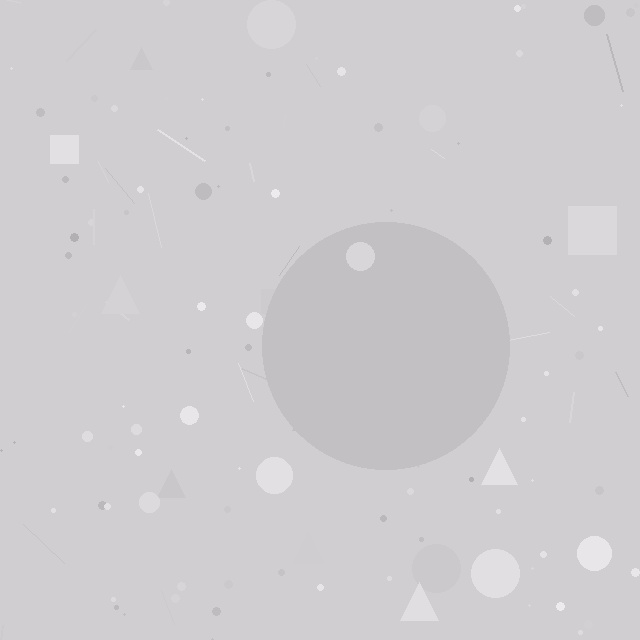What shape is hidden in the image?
A circle is hidden in the image.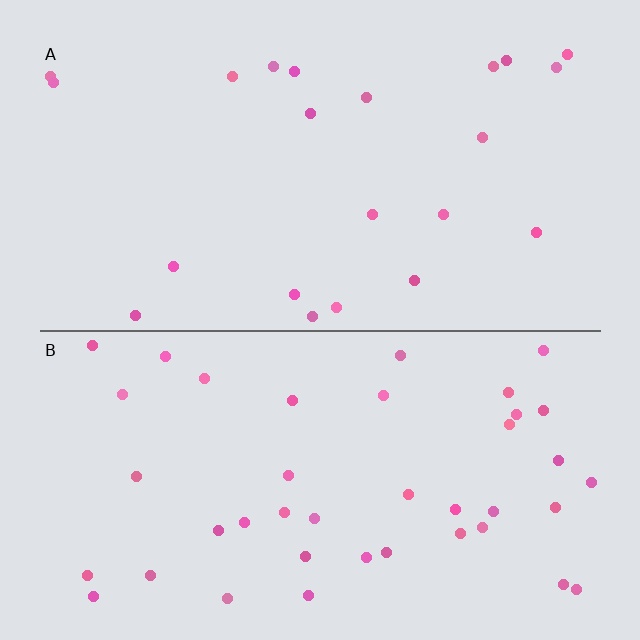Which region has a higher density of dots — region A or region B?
B (the bottom).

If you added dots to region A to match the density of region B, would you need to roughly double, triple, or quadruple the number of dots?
Approximately double.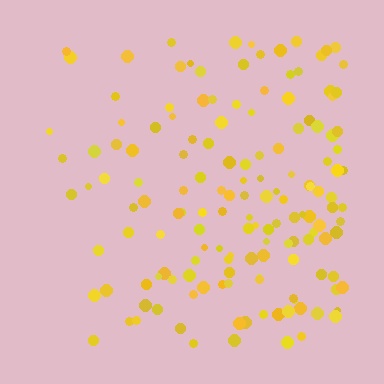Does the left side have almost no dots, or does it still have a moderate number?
Still a moderate number, just noticeably fewer than the right.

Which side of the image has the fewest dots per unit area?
The left.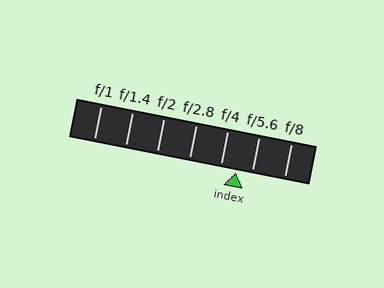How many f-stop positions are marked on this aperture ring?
There are 7 f-stop positions marked.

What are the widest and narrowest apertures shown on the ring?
The widest aperture shown is f/1 and the narrowest is f/8.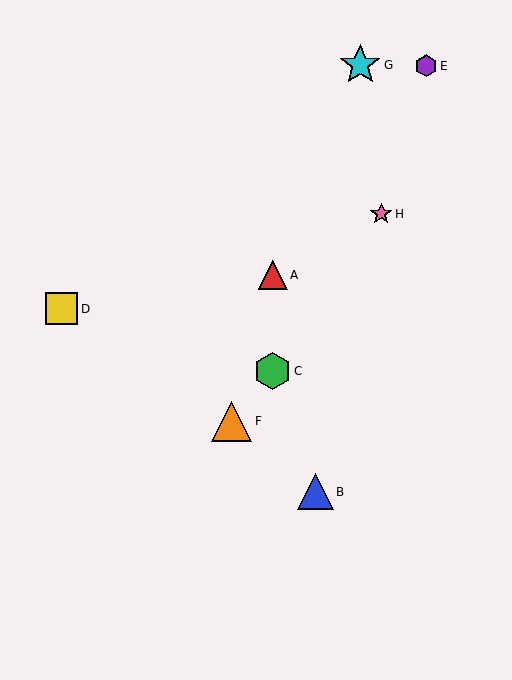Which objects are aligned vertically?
Objects A, C are aligned vertically.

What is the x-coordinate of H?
Object H is at x≈381.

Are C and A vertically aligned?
Yes, both are at x≈273.